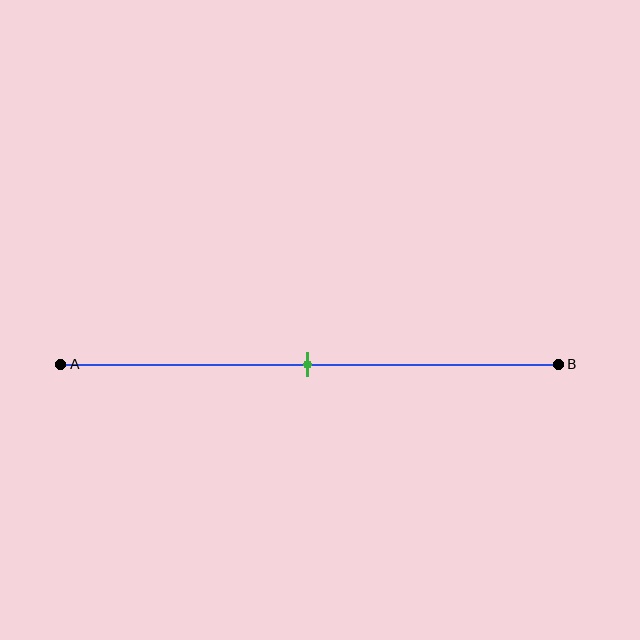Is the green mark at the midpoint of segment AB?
Yes, the mark is approximately at the midpoint.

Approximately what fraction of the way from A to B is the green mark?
The green mark is approximately 50% of the way from A to B.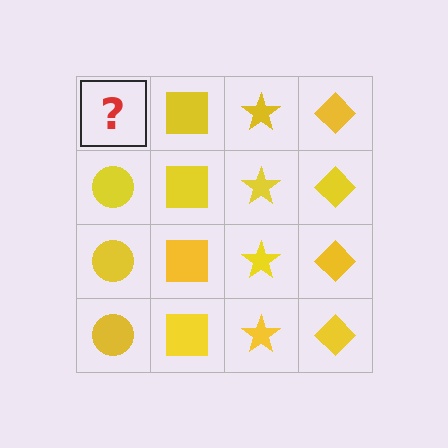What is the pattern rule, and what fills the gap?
The rule is that each column has a consistent shape. The gap should be filled with a yellow circle.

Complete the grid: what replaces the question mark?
The question mark should be replaced with a yellow circle.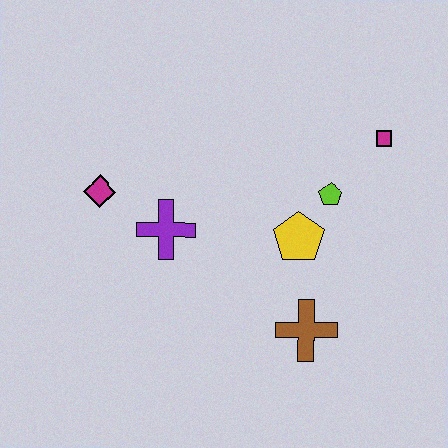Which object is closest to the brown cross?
The yellow pentagon is closest to the brown cross.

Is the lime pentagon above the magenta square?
No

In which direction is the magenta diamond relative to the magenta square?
The magenta diamond is to the left of the magenta square.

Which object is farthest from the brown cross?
The magenta diamond is farthest from the brown cross.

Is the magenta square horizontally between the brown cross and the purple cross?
No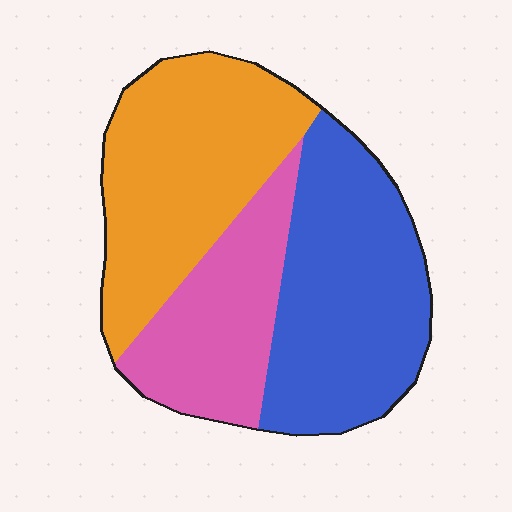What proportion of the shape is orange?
Orange takes up about three eighths (3/8) of the shape.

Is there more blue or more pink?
Blue.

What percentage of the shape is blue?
Blue covers about 40% of the shape.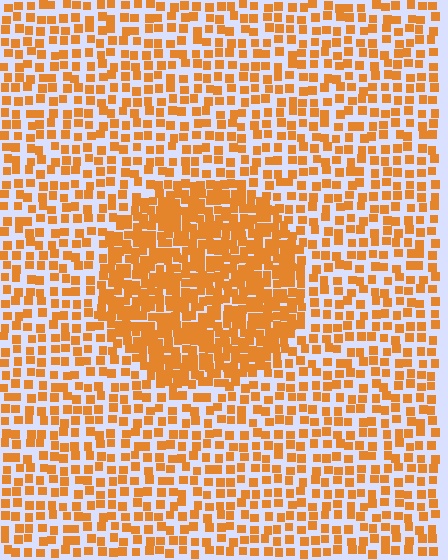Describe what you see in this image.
The image contains small orange elements arranged at two different densities. A circle-shaped region is visible where the elements are more densely packed than the surrounding area.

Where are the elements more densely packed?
The elements are more densely packed inside the circle boundary.